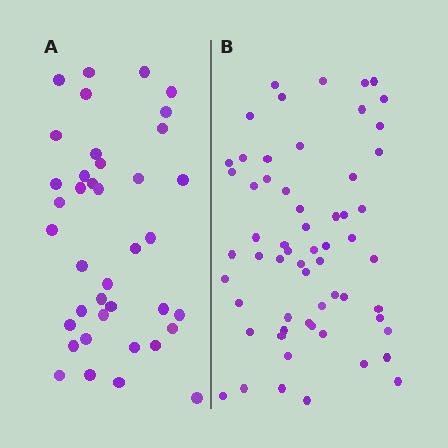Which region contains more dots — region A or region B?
Region B (the right region) has more dots.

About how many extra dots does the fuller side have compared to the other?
Region B has approximately 20 more dots than region A.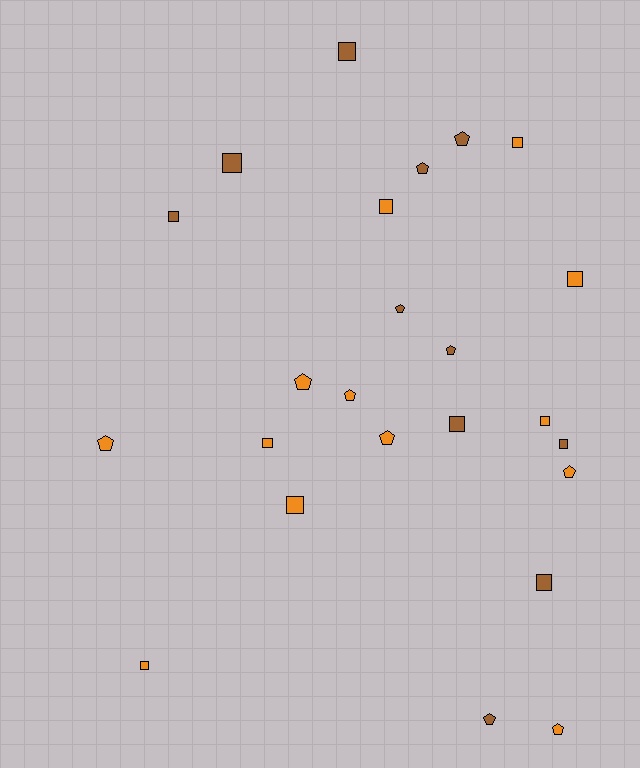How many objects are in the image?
There are 24 objects.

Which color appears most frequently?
Orange, with 13 objects.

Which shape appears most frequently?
Square, with 13 objects.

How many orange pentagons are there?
There are 6 orange pentagons.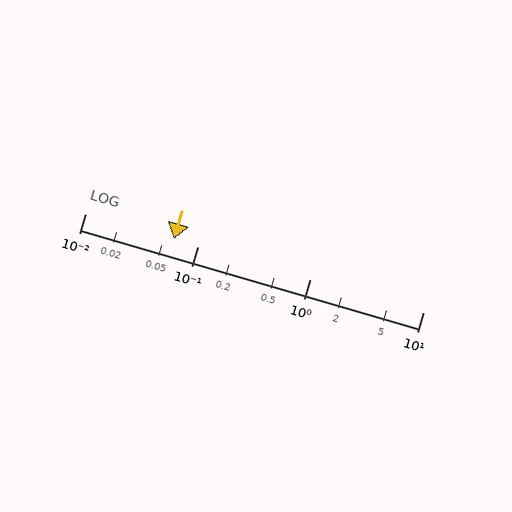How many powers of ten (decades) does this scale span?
The scale spans 3 decades, from 0.01 to 10.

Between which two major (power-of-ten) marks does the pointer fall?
The pointer is between 0.01 and 0.1.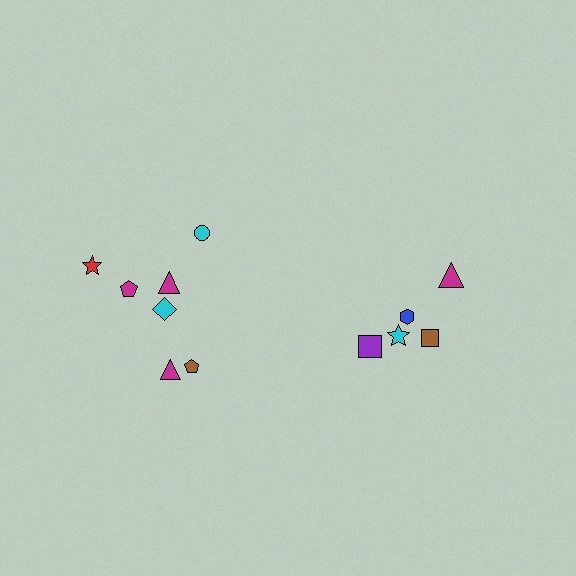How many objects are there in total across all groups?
There are 12 objects.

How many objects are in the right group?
There are 5 objects.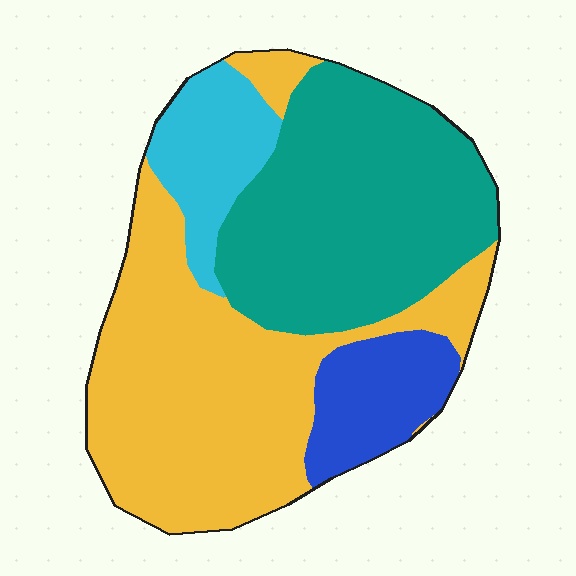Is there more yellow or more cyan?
Yellow.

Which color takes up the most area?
Yellow, at roughly 40%.